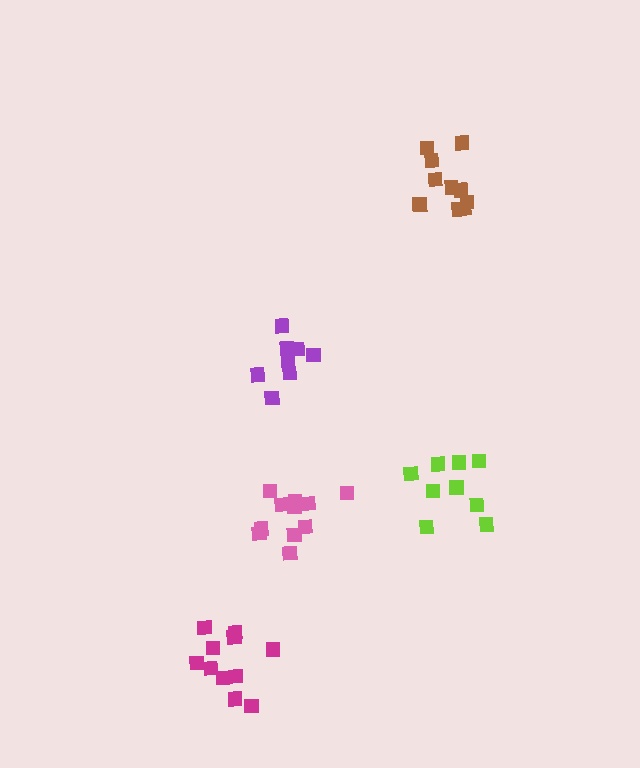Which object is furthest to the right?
The lime cluster is rightmost.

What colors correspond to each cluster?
The clusters are colored: purple, lime, brown, pink, magenta.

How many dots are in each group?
Group 1: 8 dots, Group 2: 9 dots, Group 3: 10 dots, Group 4: 11 dots, Group 5: 11 dots (49 total).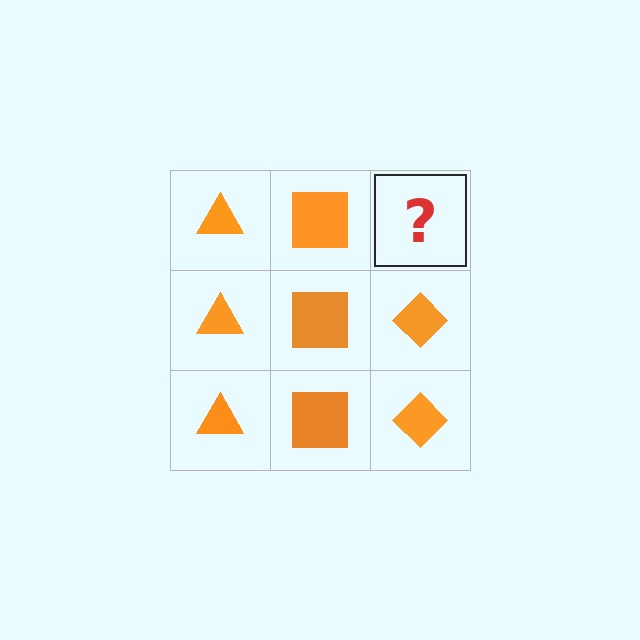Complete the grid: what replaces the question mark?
The question mark should be replaced with an orange diamond.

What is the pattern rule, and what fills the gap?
The rule is that each column has a consistent shape. The gap should be filled with an orange diamond.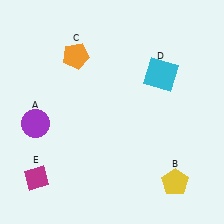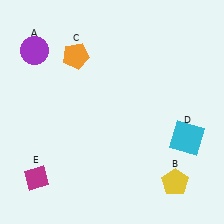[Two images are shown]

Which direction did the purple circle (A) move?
The purple circle (A) moved up.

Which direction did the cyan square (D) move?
The cyan square (D) moved down.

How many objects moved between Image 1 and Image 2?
2 objects moved between the two images.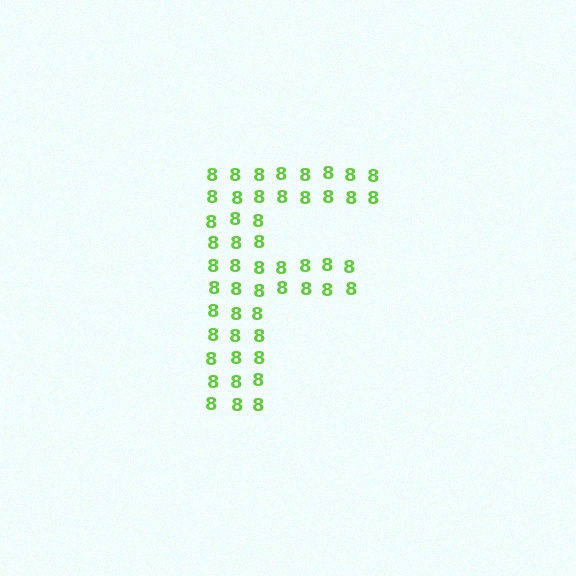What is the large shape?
The large shape is the letter F.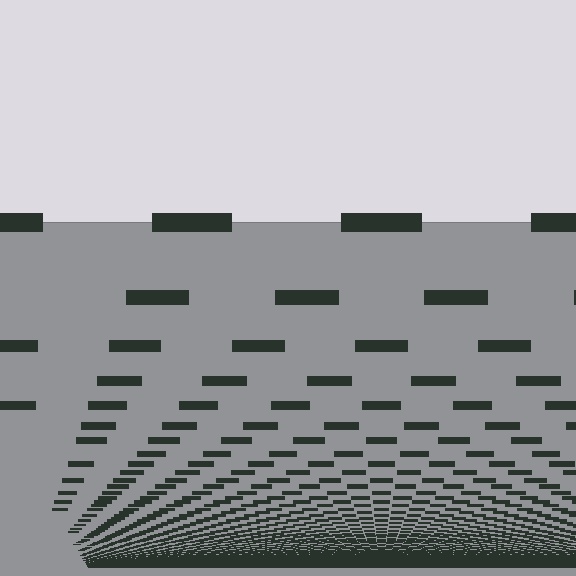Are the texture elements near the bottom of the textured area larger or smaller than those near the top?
Smaller. The gradient is inverted — elements near the bottom are smaller and denser.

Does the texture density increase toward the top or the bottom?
Density increases toward the bottom.